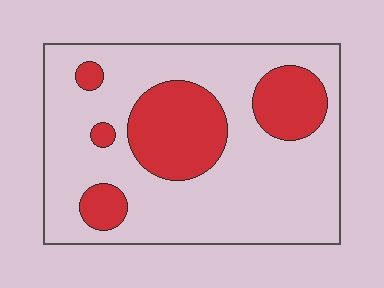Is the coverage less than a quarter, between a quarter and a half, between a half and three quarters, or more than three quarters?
Between a quarter and a half.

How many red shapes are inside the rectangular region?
5.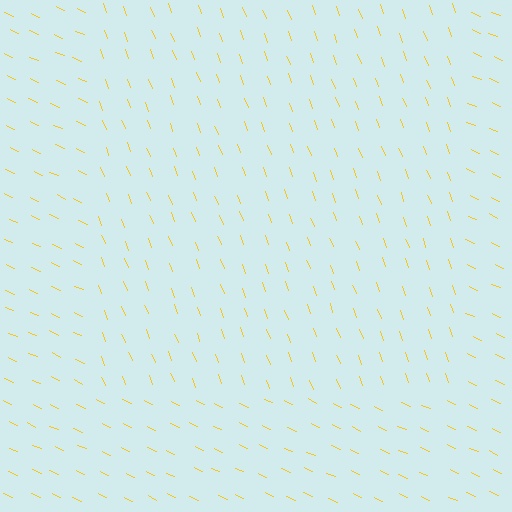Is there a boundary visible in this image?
Yes, there is a texture boundary formed by a change in line orientation.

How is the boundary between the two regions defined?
The boundary is defined purely by a change in line orientation (approximately 45 degrees difference). All lines are the same color and thickness.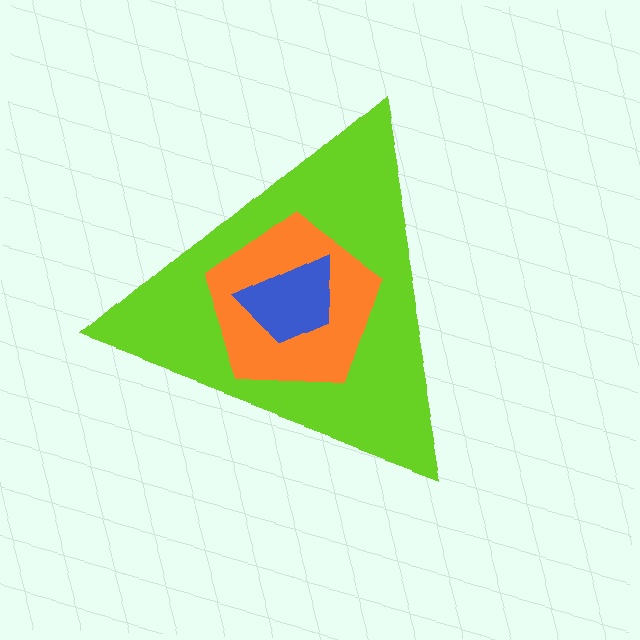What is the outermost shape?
The lime triangle.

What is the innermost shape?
The blue trapezoid.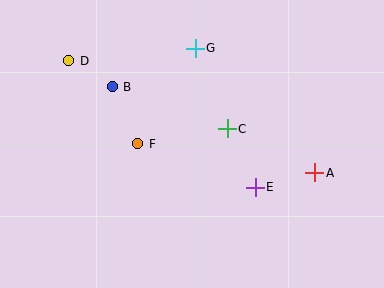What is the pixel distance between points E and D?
The distance between E and D is 225 pixels.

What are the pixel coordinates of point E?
Point E is at (255, 187).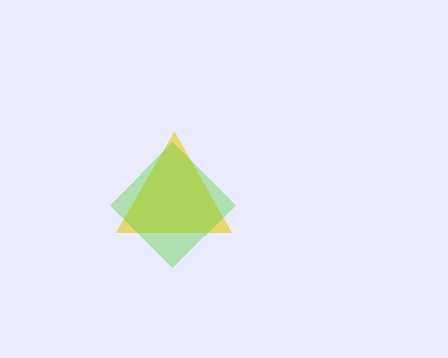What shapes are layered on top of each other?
The layered shapes are: a yellow triangle, a lime diamond.